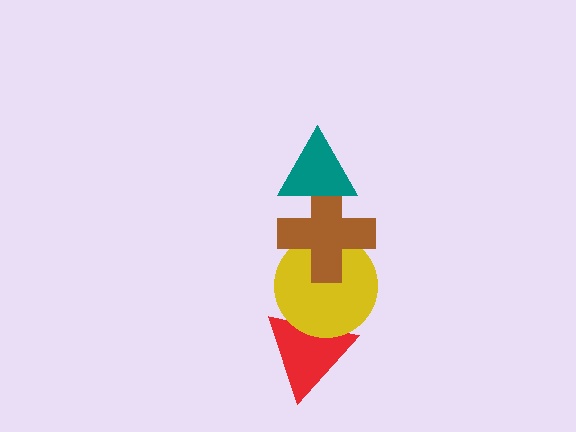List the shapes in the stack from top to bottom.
From top to bottom: the teal triangle, the brown cross, the yellow circle, the red triangle.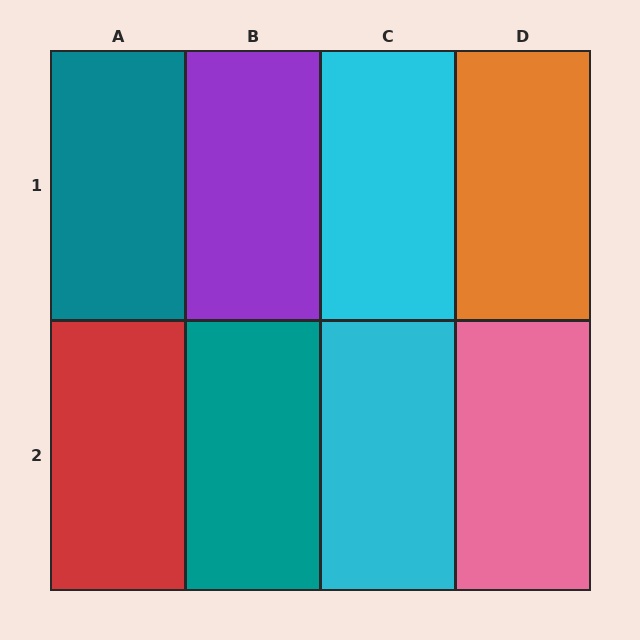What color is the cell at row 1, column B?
Purple.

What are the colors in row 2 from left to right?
Red, teal, cyan, pink.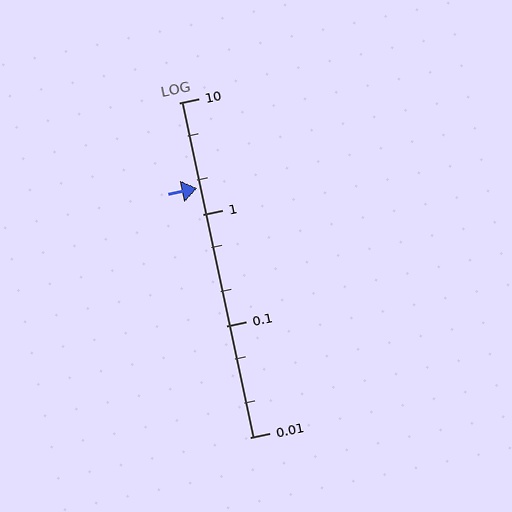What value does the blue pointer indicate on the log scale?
The pointer indicates approximately 1.7.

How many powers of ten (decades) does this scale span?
The scale spans 3 decades, from 0.01 to 10.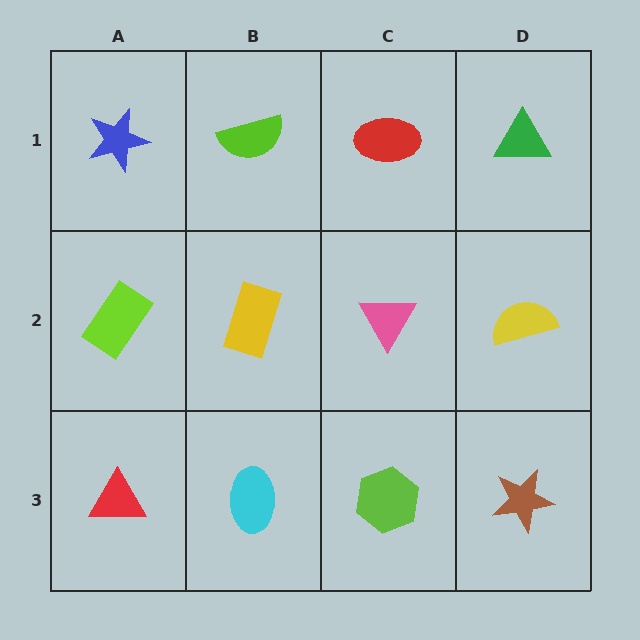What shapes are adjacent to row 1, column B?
A yellow rectangle (row 2, column B), a blue star (row 1, column A), a red ellipse (row 1, column C).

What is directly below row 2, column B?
A cyan ellipse.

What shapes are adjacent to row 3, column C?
A pink triangle (row 2, column C), a cyan ellipse (row 3, column B), a brown star (row 3, column D).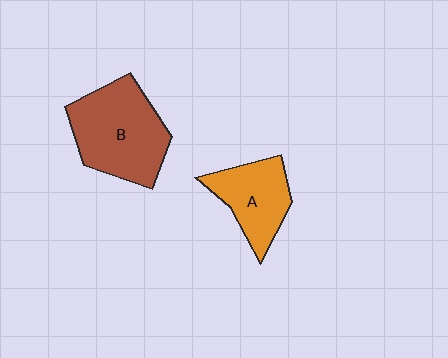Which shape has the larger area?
Shape B (brown).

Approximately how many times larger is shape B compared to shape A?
Approximately 1.5 times.